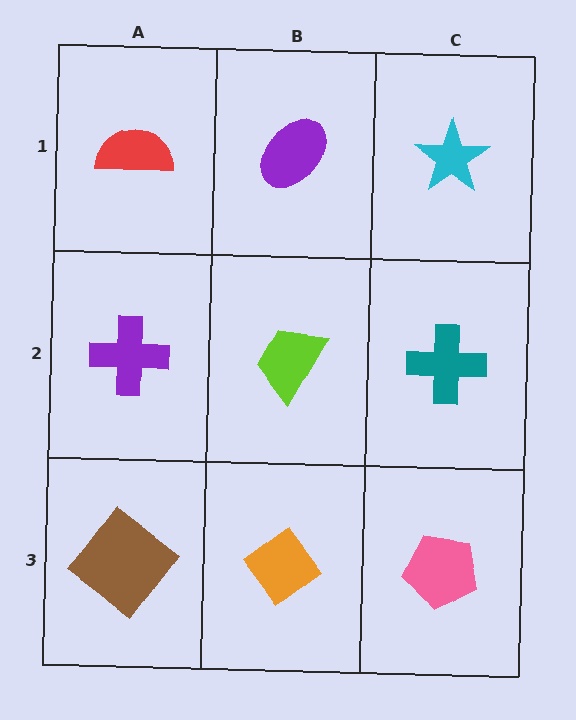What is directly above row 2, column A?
A red semicircle.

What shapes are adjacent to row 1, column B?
A lime trapezoid (row 2, column B), a red semicircle (row 1, column A), a cyan star (row 1, column C).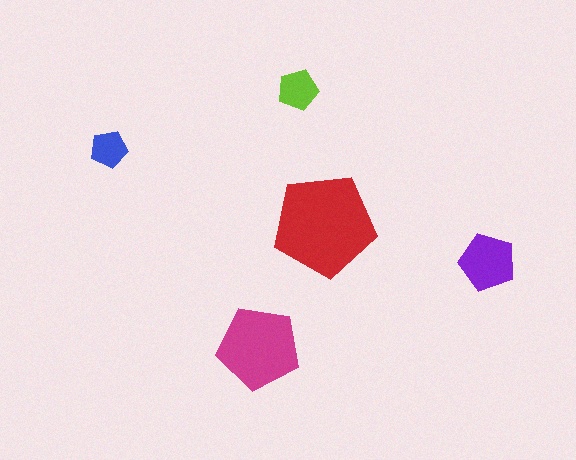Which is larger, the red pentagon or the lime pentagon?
The red one.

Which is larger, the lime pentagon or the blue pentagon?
The lime one.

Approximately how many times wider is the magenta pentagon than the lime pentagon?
About 2 times wider.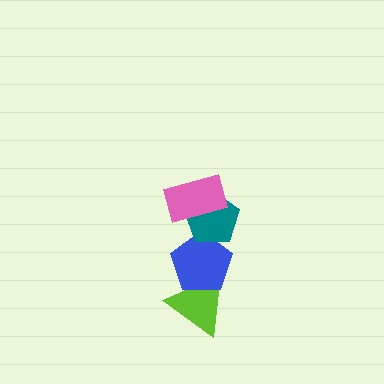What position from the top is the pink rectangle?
The pink rectangle is 1st from the top.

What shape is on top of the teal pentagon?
The pink rectangle is on top of the teal pentagon.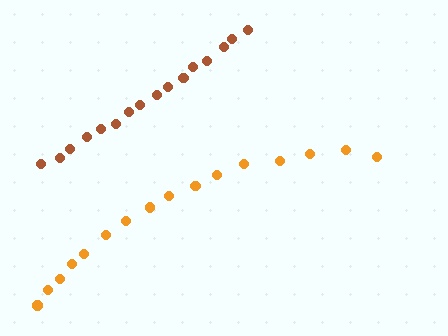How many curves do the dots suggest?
There are 2 distinct paths.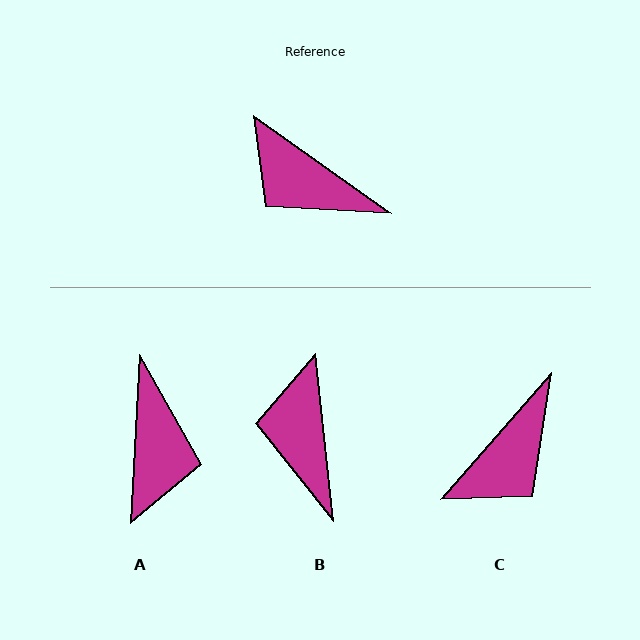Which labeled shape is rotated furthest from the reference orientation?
A, about 122 degrees away.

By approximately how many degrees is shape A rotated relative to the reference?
Approximately 122 degrees counter-clockwise.